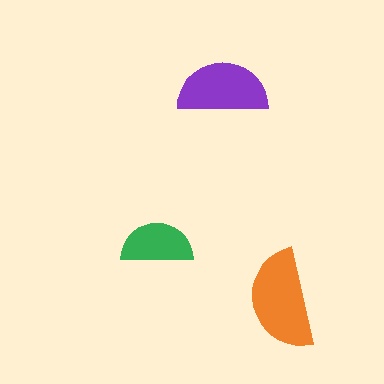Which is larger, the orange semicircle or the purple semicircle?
The orange one.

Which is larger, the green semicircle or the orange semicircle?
The orange one.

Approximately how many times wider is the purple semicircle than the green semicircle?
About 1.5 times wider.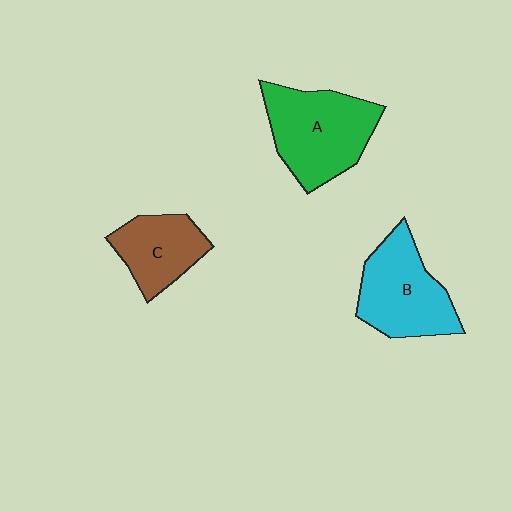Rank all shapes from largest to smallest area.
From largest to smallest: A (green), B (cyan), C (brown).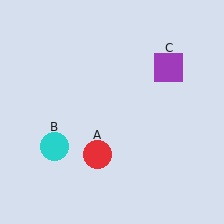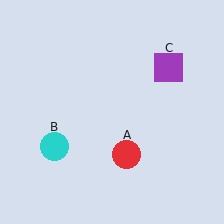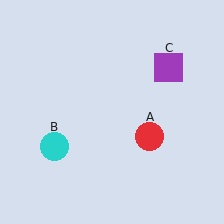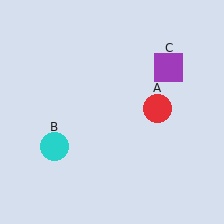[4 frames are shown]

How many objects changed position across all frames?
1 object changed position: red circle (object A).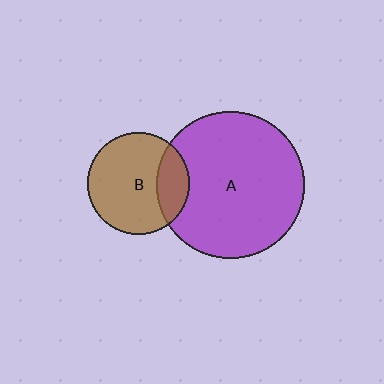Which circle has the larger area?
Circle A (purple).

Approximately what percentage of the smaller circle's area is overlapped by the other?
Approximately 25%.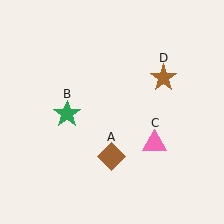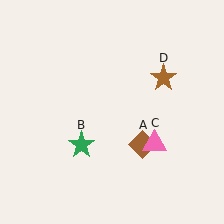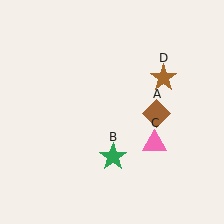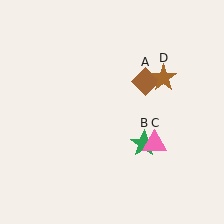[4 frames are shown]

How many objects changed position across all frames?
2 objects changed position: brown diamond (object A), green star (object B).